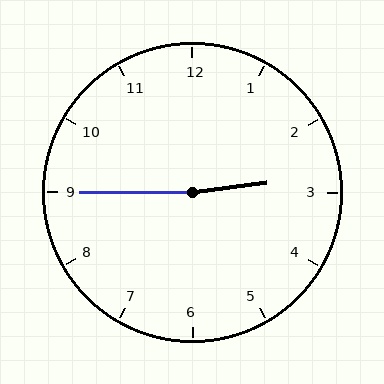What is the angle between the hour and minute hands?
Approximately 172 degrees.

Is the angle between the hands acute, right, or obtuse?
It is obtuse.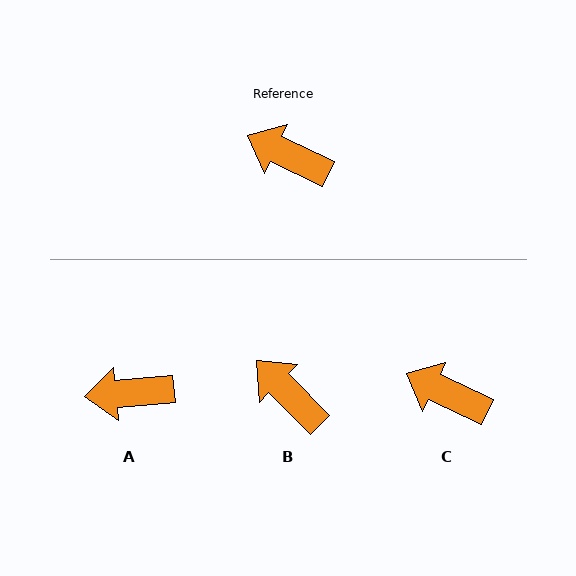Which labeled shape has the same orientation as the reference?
C.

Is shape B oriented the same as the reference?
No, it is off by about 20 degrees.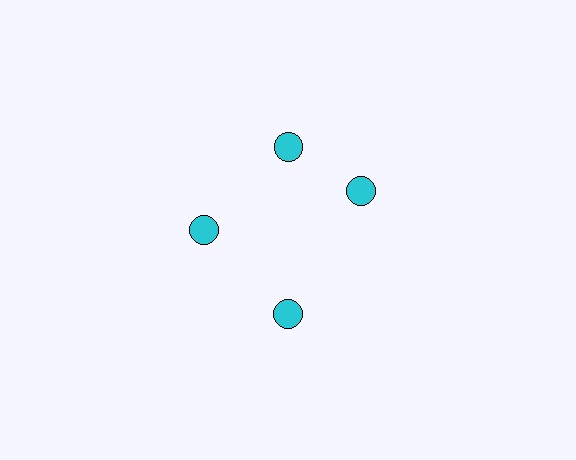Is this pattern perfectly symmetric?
No. The 4 cyan circles are arranged in a ring, but one element near the 3 o'clock position is rotated out of alignment along the ring, breaking the 4-fold rotational symmetry.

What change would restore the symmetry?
The symmetry would be restored by rotating it back into even spacing with its neighbors so that all 4 circles sit at equal angles and equal distance from the center.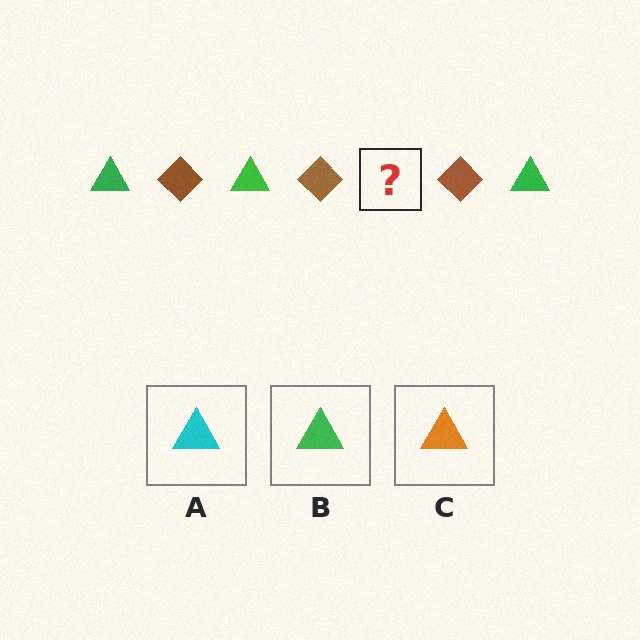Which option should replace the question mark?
Option B.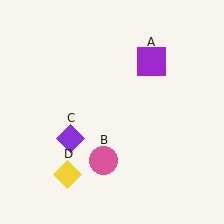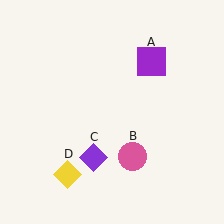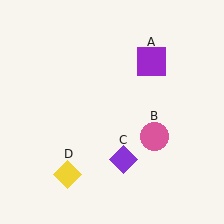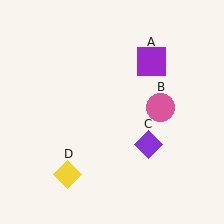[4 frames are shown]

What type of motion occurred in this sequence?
The pink circle (object B), purple diamond (object C) rotated counterclockwise around the center of the scene.